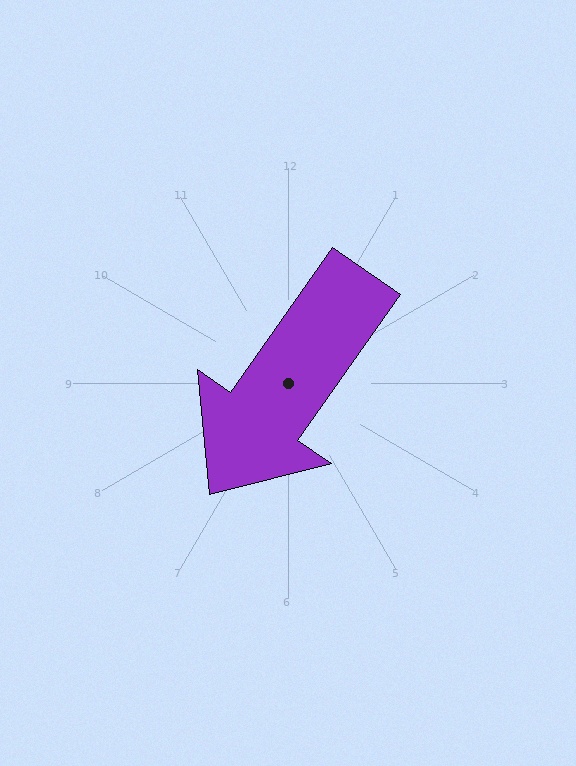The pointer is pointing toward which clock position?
Roughly 7 o'clock.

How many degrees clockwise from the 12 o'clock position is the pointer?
Approximately 215 degrees.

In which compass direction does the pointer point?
Southwest.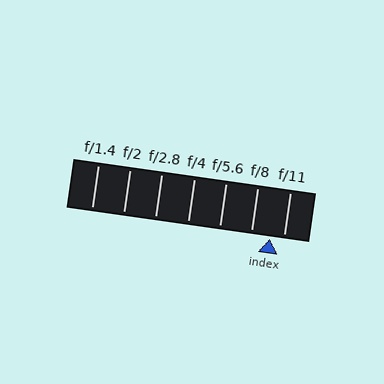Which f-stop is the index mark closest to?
The index mark is closest to f/11.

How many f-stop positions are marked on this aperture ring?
There are 7 f-stop positions marked.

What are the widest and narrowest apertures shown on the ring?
The widest aperture shown is f/1.4 and the narrowest is f/11.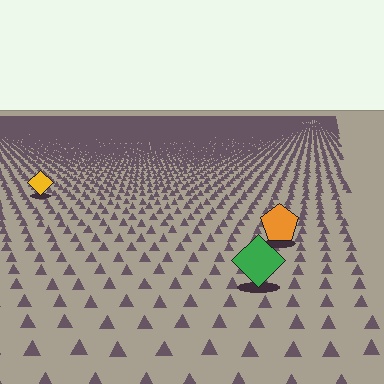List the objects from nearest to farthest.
From nearest to farthest: the green diamond, the orange pentagon, the yellow diamond.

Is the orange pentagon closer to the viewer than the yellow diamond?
Yes. The orange pentagon is closer — you can tell from the texture gradient: the ground texture is coarser near it.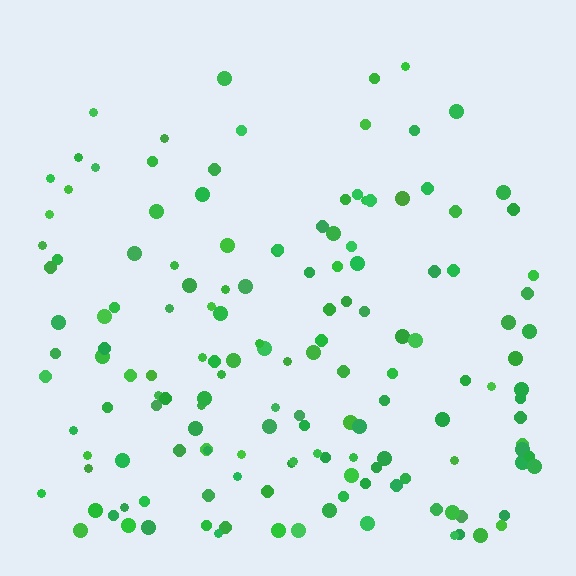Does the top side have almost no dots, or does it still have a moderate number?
Still a moderate number, just noticeably fewer than the bottom.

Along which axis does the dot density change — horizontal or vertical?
Vertical.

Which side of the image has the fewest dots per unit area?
The top.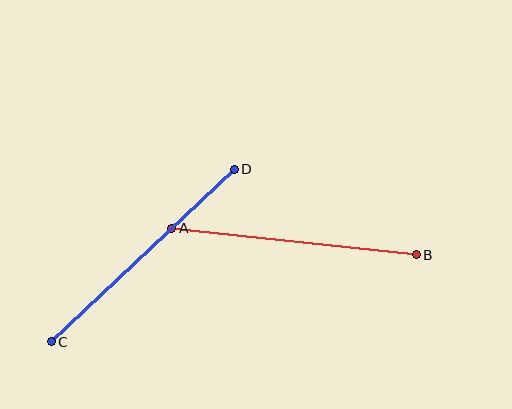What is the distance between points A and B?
The distance is approximately 246 pixels.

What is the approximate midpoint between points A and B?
The midpoint is at approximately (294, 241) pixels.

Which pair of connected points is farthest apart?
Points C and D are farthest apart.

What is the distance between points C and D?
The distance is approximately 251 pixels.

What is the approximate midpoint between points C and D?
The midpoint is at approximately (143, 255) pixels.